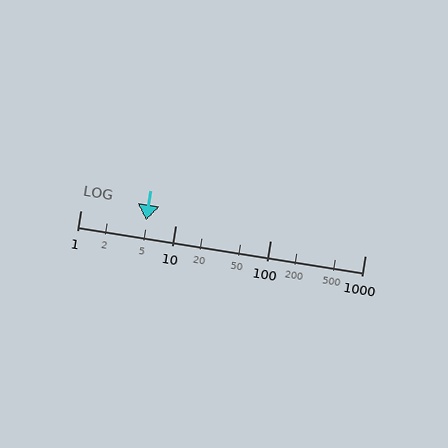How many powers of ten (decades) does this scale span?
The scale spans 3 decades, from 1 to 1000.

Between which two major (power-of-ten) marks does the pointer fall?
The pointer is between 1 and 10.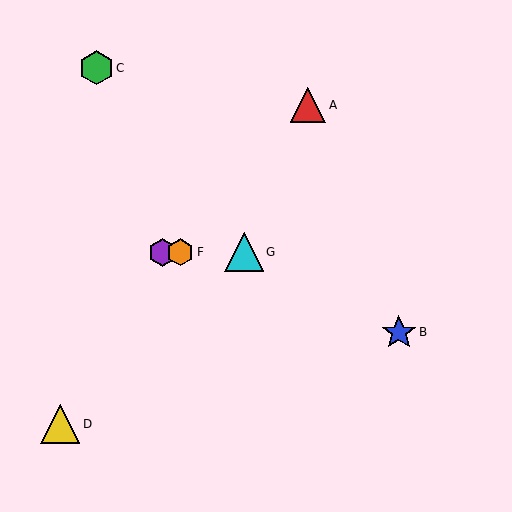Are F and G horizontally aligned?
Yes, both are at y≈252.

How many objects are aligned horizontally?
3 objects (E, F, G) are aligned horizontally.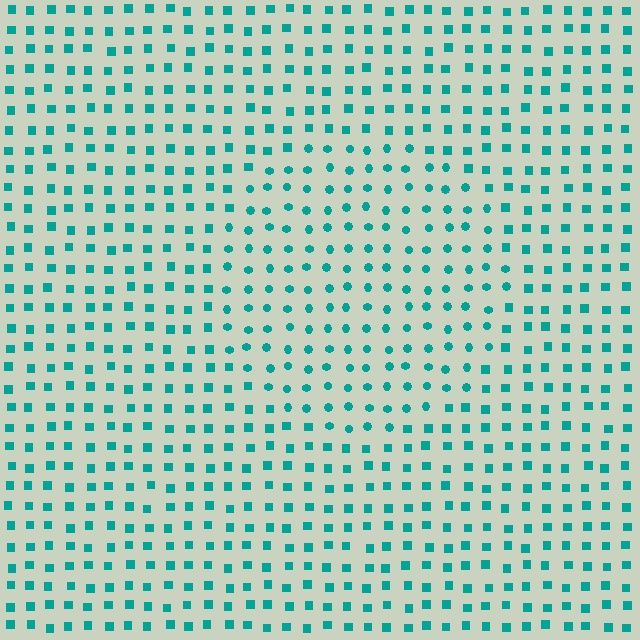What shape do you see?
I see a circle.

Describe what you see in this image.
The image is filled with small teal elements arranged in a uniform grid. A circle-shaped region contains circles, while the surrounding area contains squares. The boundary is defined purely by the change in element shape.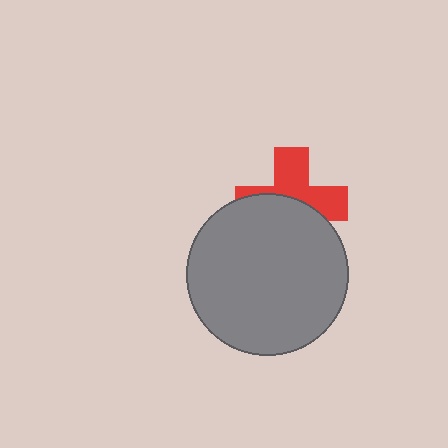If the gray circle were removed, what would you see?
You would see the complete red cross.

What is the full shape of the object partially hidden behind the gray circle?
The partially hidden object is a red cross.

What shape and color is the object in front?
The object in front is a gray circle.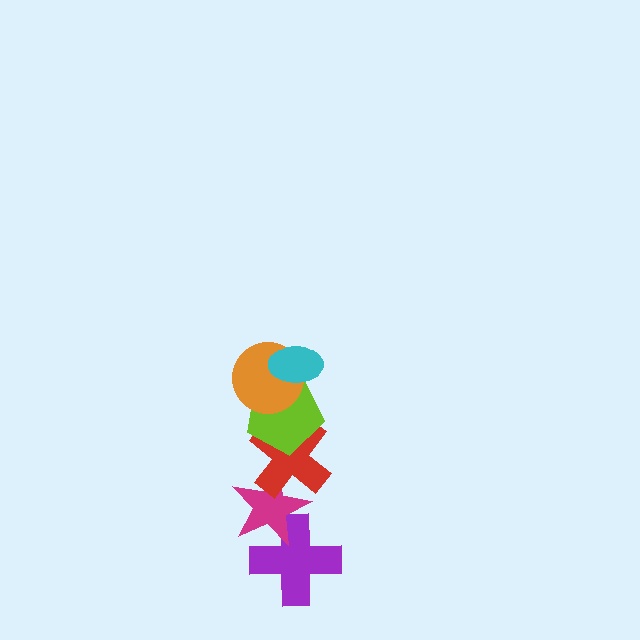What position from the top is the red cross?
The red cross is 4th from the top.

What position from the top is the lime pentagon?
The lime pentagon is 3rd from the top.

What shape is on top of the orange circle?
The cyan ellipse is on top of the orange circle.